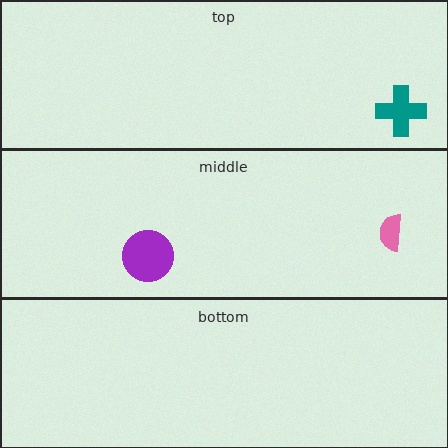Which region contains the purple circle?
The middle region.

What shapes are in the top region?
The teal cross.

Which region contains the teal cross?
The top region.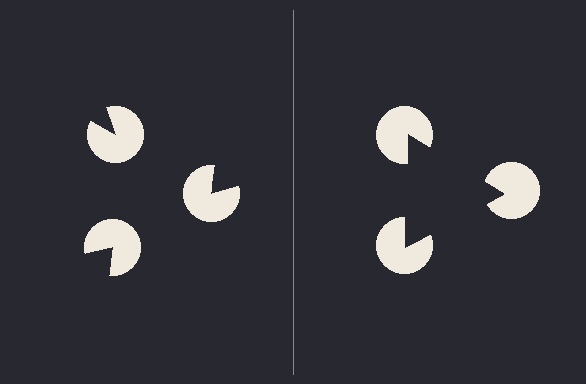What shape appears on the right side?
An illusory triangle.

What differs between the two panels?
The pac-man discs are positioned identically on both sides; only the wedge orientations differ. On the right they align to a triangle; on the left they are misaligned.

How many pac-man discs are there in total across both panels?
6 — 3 on each side.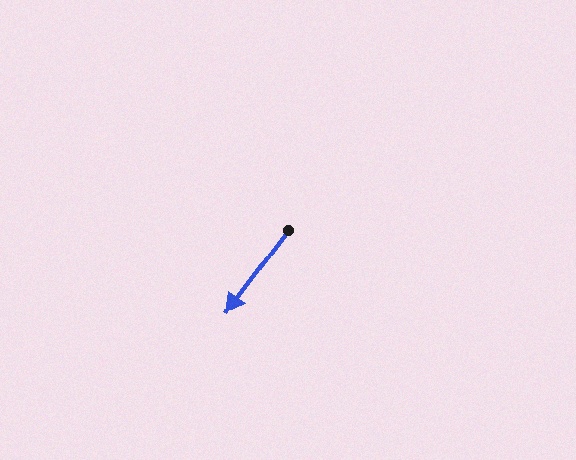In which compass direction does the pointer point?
Southwest.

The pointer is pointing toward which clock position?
Roughly 7 o'clock.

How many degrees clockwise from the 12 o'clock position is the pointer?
Approximately 216 degrees.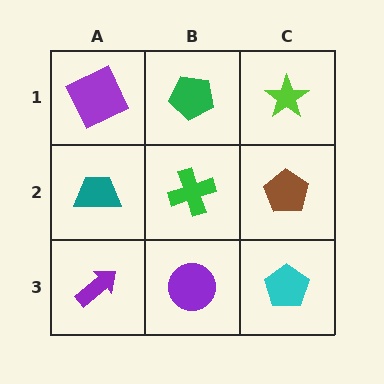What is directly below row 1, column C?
A brown pentagon.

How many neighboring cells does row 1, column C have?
2.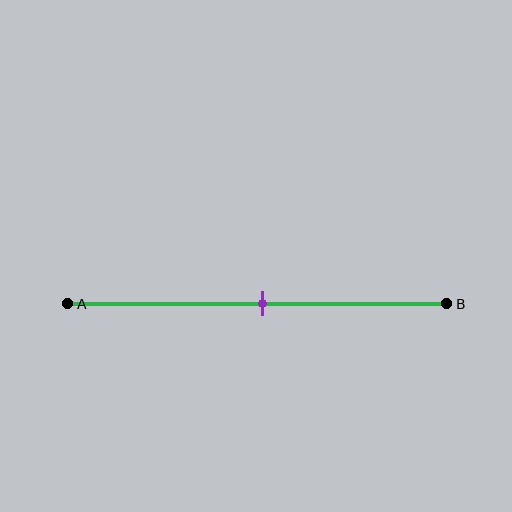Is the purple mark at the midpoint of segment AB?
Yes, the mark is approximately at the midpoint.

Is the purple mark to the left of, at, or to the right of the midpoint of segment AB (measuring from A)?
The purple mark is approximately at the midpoint of segment AB.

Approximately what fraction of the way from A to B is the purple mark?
The purple mark is approximately 50% of the way from A to B.